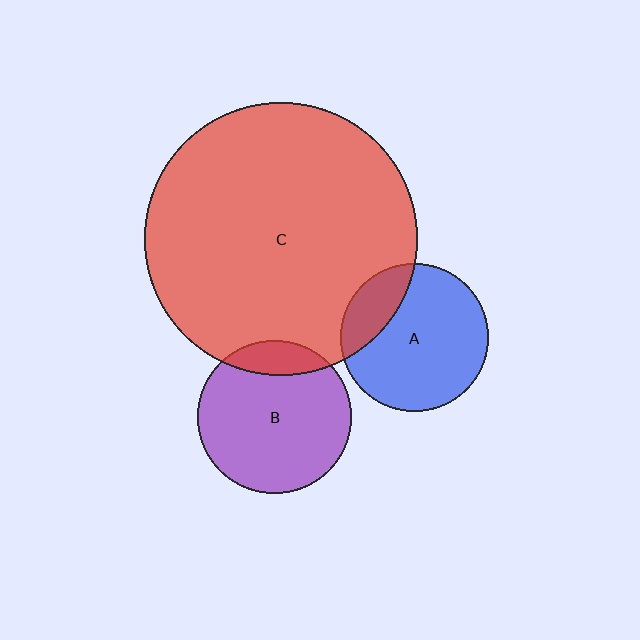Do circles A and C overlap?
Yes.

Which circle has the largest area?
Circle C (red).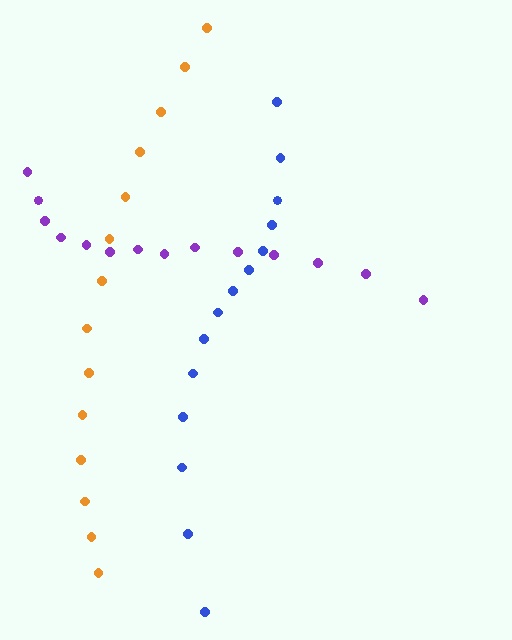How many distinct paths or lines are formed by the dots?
There are 3 distinct paths.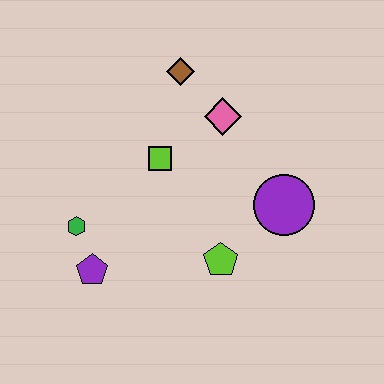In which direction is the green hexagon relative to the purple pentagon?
The green hexagon is above the purple pentagon.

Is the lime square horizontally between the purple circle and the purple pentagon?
Yes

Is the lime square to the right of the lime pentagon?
No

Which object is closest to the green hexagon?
The purple pentagon is closest to the green hexagon.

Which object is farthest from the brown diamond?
The purple pentagon is farthest from the brown diamond.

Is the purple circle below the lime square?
Yes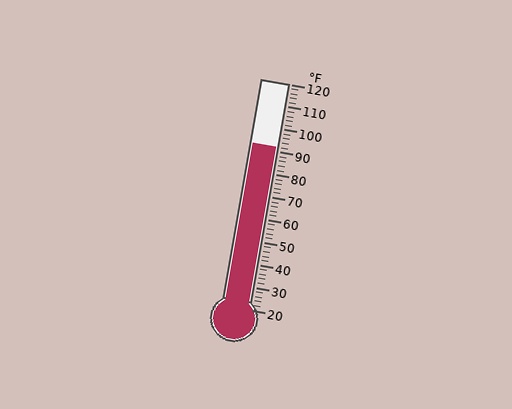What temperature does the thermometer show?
The thermometer shows approximately 92°F.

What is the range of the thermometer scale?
The thermometer scale ranges from 20°F to 120°F.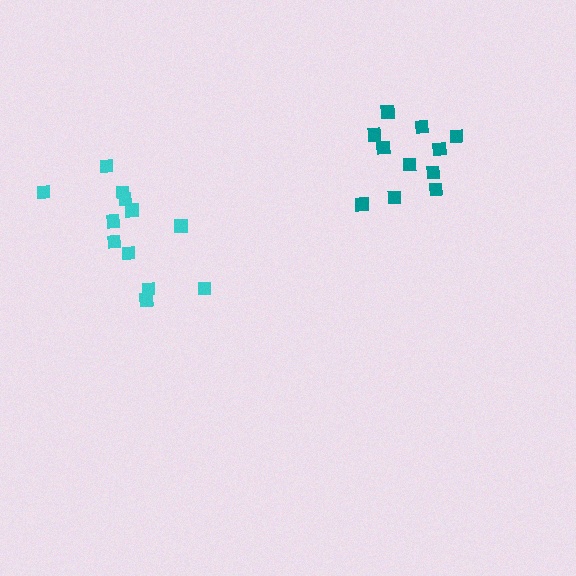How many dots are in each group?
Group 1: 12 dots, Group 2: 11 dots (23 total).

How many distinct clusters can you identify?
There are 2 distinct clusters.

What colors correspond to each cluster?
The clusters are colored: cyan, teal.